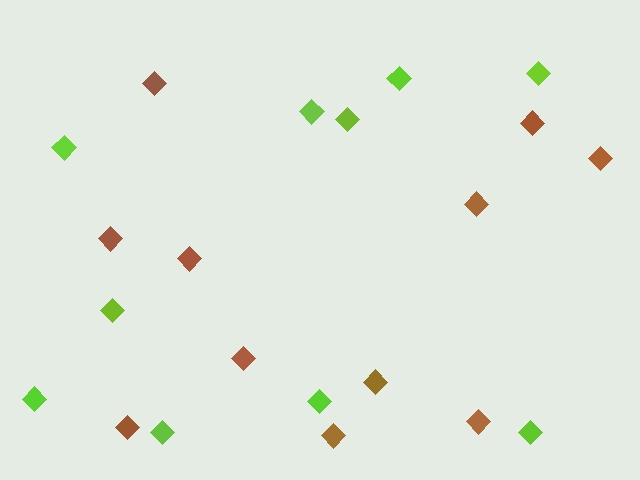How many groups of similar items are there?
There are 2 groups: one group of lime diamonds (10) and one group of brown diamonds (11).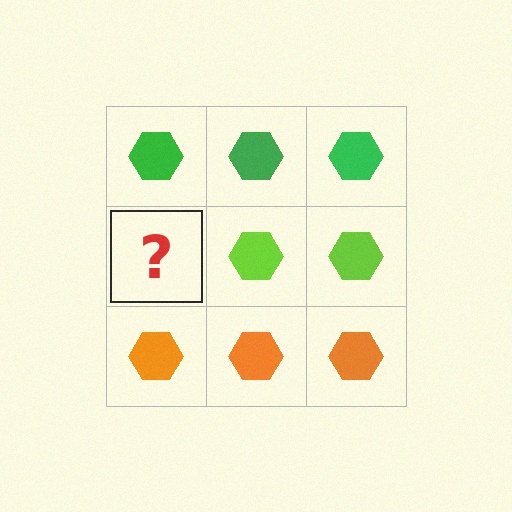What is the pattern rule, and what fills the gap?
The rule is that each row has a consistent color. The gap should be filled with a lime hexagon.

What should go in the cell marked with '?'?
The missing cell should contain a lime hexagon.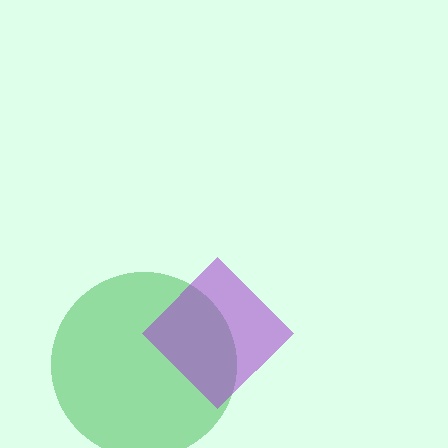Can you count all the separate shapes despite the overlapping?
Yes, there are 2 separate shapes.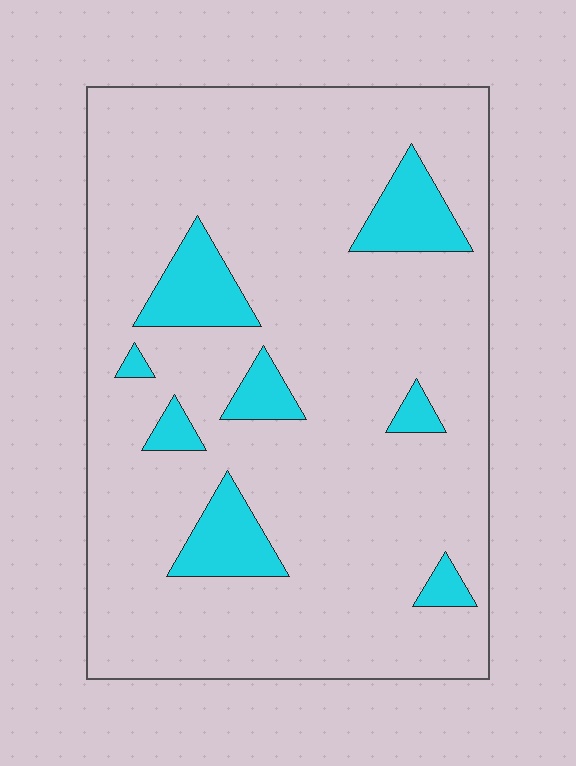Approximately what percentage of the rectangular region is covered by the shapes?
Approximately 15%.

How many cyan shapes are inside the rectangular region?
8.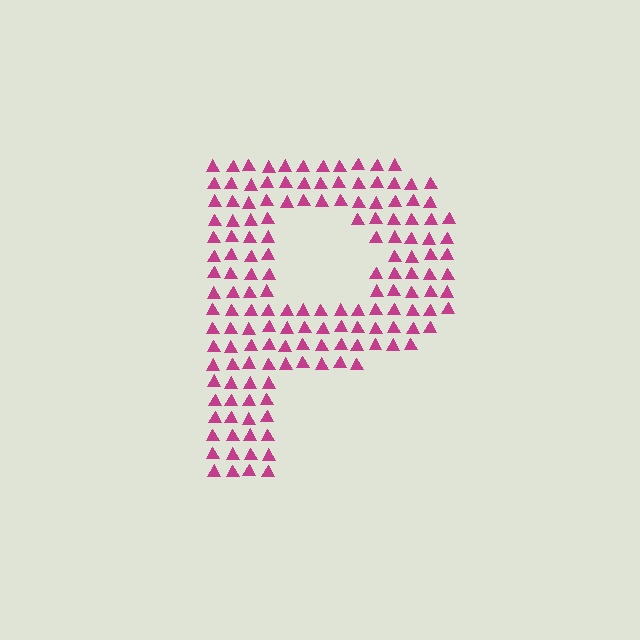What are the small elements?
The small elements are triangles.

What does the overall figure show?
The overall figure shows the letter P.